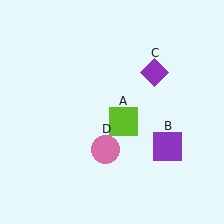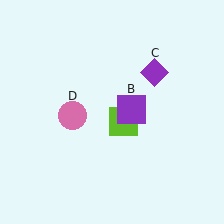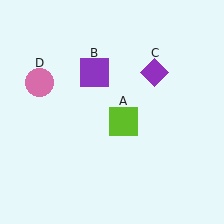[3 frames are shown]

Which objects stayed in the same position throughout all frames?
Lime square (object A) and purple diamond (object C) remained stationary.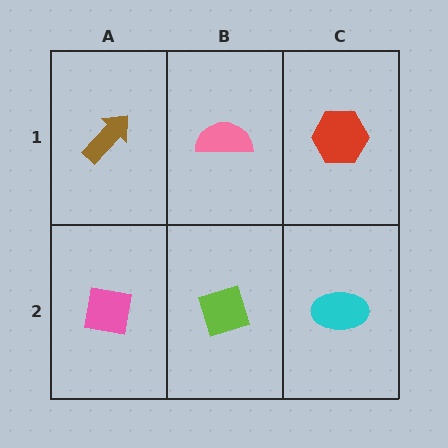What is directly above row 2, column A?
A brown arrow.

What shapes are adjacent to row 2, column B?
A pink semicircle (row 1, column B), a pink square (row 2, column A), a cyan ellipse (row 2, column C).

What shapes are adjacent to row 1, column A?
A pink square (row 2, column A), a pink semicircle (row 1, column B).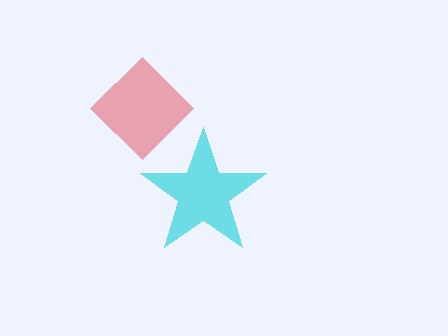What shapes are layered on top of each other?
The layered shapes are: a red diamond, a cyan star.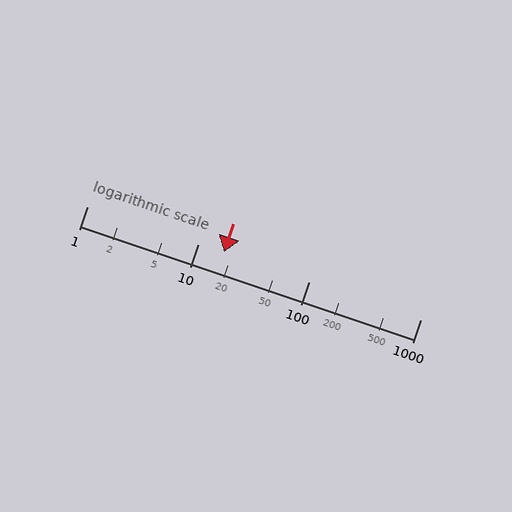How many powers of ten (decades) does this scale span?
The scale spans 3 decades, from 1 to 1000.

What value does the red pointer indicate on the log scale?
The pointer indicates approximately 17.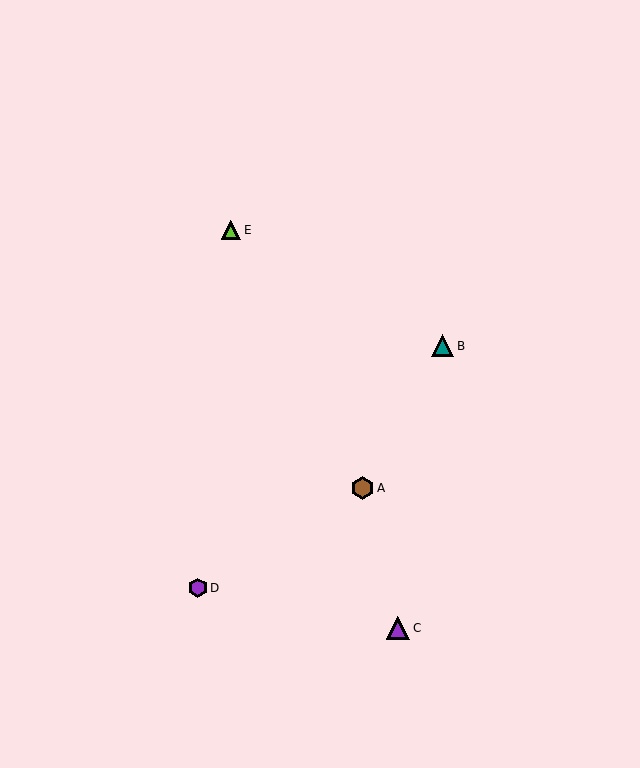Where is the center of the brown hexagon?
The center of the brown hexagon is at (362, 488).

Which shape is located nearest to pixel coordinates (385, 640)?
The purple triangle (labeled C) at (398, 628) is nearest to that location.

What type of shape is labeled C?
Shape C is a purple triangle.